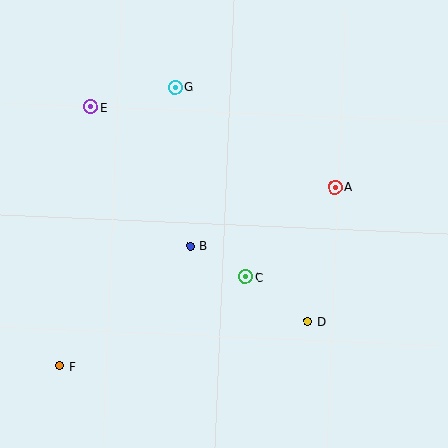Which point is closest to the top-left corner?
Point E is closest to the top-left corner.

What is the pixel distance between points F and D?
The distance between F and D is 252 pixels.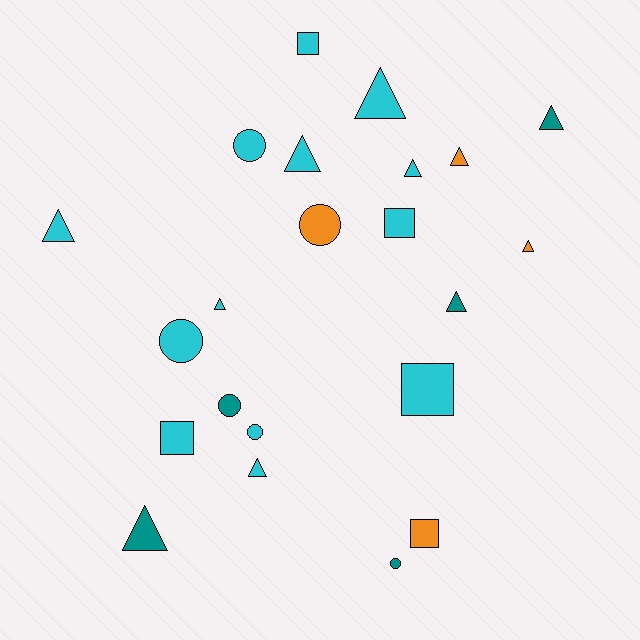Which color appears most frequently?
Cyan, with 13 objects.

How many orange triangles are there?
There are 2 orange triangles.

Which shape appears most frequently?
Triangle, with 11 objects.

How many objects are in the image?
There are 22 objects.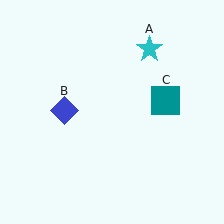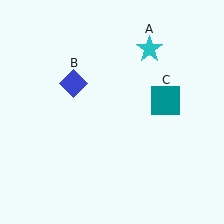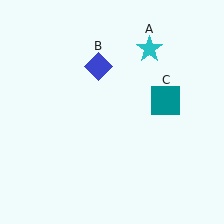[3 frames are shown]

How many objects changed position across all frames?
1 object changed position: blue diamond (object B).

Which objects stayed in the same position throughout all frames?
Cyan star (object A) and teal square (object C) remained stationary.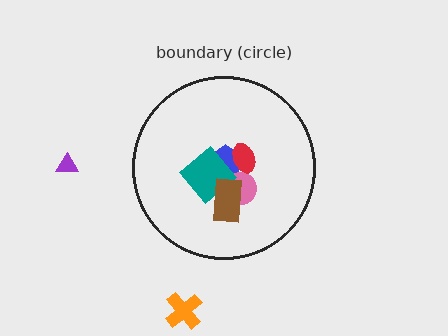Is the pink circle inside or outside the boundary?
Inside.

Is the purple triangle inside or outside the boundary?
Outside.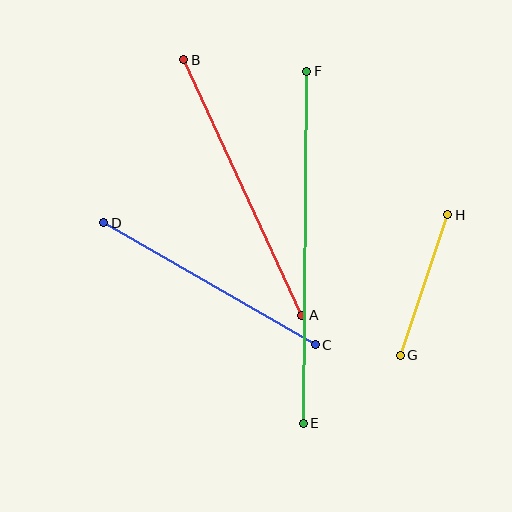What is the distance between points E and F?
The distance is approximately 352 pixels.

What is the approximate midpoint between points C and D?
The midpoint is at approximately (209, 284) pixels.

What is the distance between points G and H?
The distance is approximately 149 pixels.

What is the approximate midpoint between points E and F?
The midpoint is at approximately (305, 247) pixels.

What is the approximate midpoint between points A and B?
The midpoint is at approximately (243, 188) pixels.